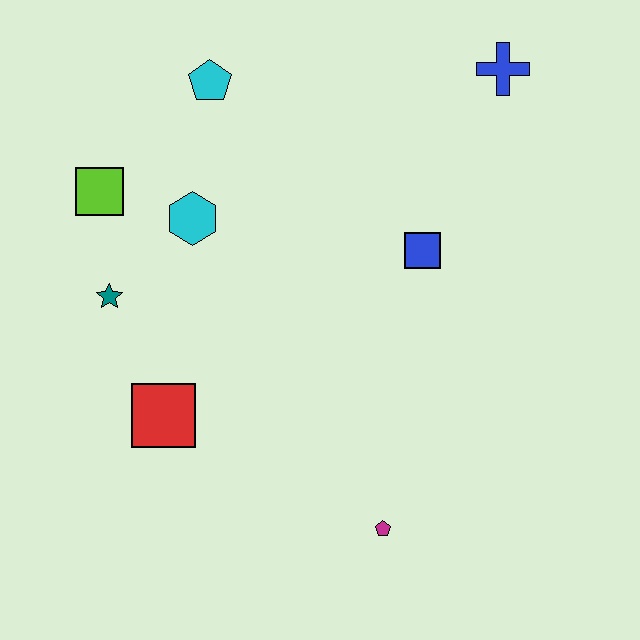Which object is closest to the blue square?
The blue cross is closest to the blue square.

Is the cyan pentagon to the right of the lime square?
Yes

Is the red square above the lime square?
No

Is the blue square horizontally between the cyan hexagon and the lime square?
No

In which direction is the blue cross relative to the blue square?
The blue cross is above the blue square.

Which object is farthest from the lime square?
The magenta pentagon is farthest from the lime square.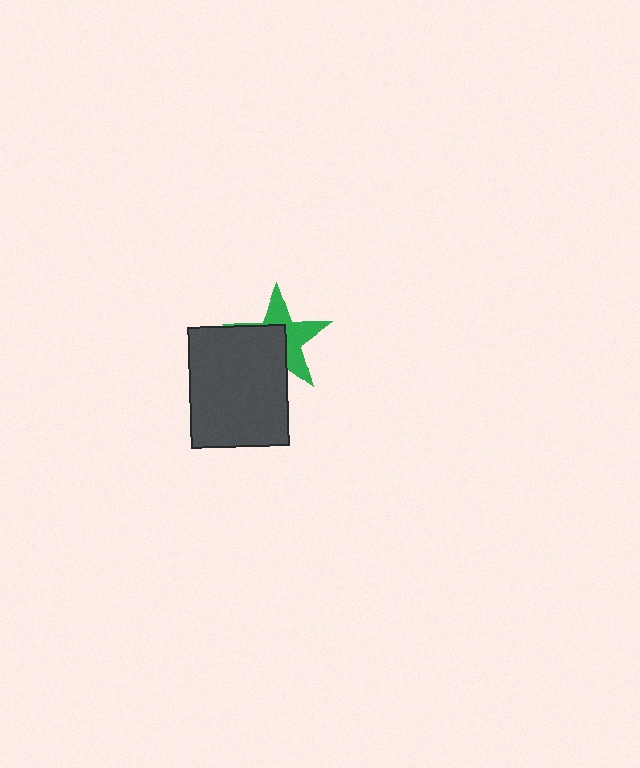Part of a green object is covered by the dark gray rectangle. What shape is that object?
It is a star.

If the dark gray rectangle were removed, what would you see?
You would see the complete green star.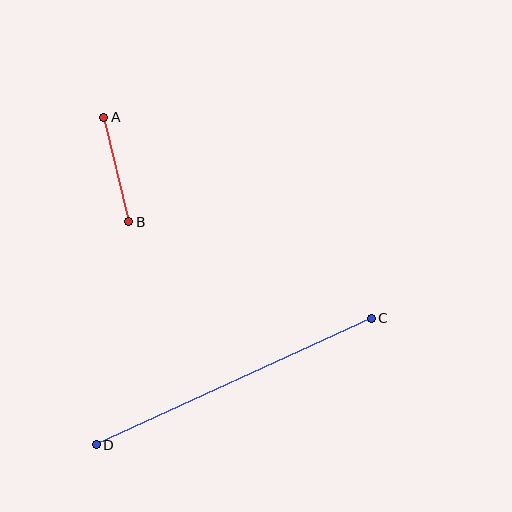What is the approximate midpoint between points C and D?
The midpoint is at approximately (234, 382) pixels.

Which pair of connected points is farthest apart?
Points C and D are farthest apart.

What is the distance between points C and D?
The distance is approximately 303 pixels.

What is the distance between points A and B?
The distance is approximately 107 pixels.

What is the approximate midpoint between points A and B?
The midpoint is at approximately (116, 169) pixels.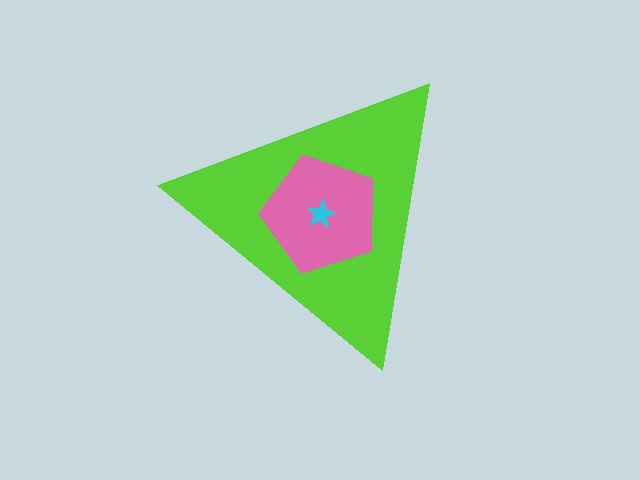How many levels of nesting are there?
3.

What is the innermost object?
The cyan star.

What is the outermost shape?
The lime triangle.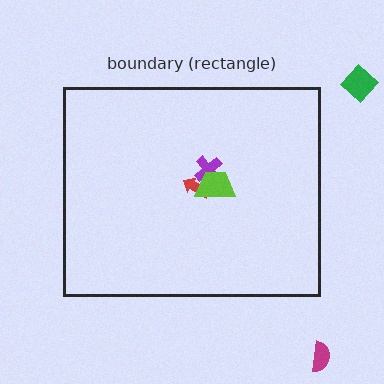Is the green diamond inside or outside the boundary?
Outside.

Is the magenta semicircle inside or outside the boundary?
Outside.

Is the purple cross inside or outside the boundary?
Inside.